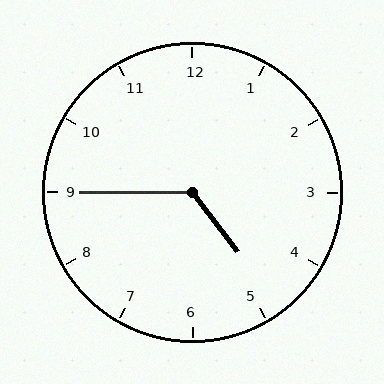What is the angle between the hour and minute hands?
Approximately 128 degrees.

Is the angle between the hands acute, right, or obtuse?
It is obtuse.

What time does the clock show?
4:45.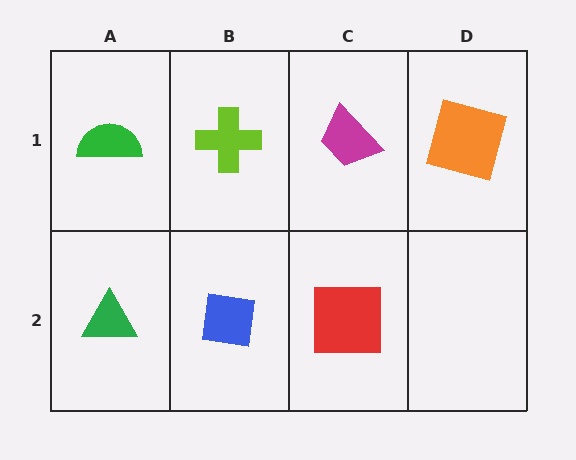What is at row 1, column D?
An orange square.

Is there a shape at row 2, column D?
No, that cell is empty.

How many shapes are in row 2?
3 shapes.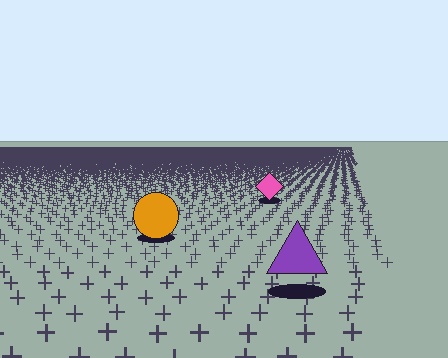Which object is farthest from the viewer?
The pink diamond is farthest from the viewer. It appears smaller and the ground texture around it is denser.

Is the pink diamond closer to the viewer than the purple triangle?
No. The purple triangle is closer — you can tell from the texture gradient: the ground texture is coarser near it.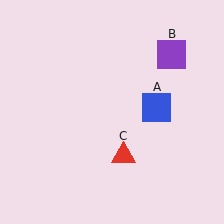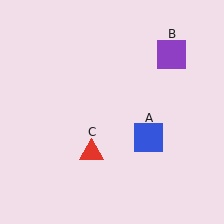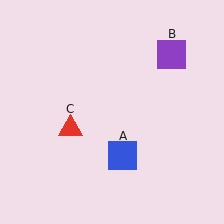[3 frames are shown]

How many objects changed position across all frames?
2 objects changed position: blue square (object A), red triangle (object C).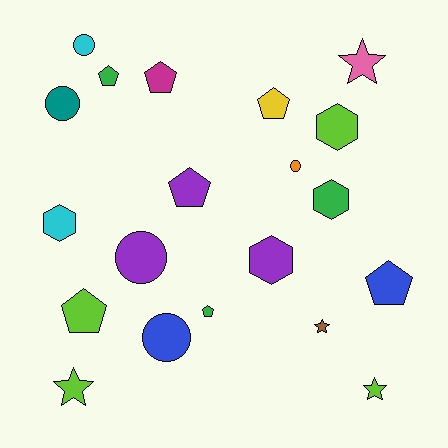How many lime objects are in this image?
There are 4 lime objects.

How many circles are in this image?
There are 5 circles.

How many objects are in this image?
There are 20 objects.